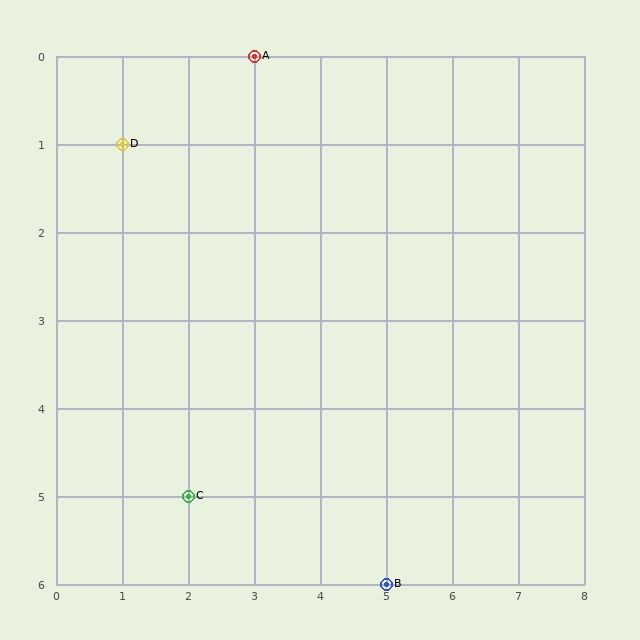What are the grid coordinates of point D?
Point D is at grid coordinates (1, 1).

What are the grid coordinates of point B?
Point B is at grid coordinates (5, 6).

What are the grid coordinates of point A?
Point A is at grid coordinates (3, 0).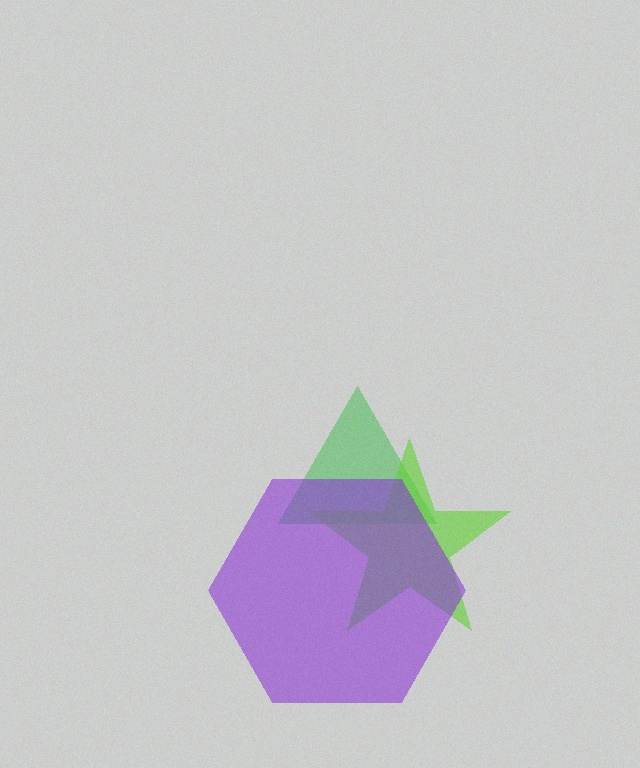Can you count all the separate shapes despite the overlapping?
Yes, there are 3 separate shapes.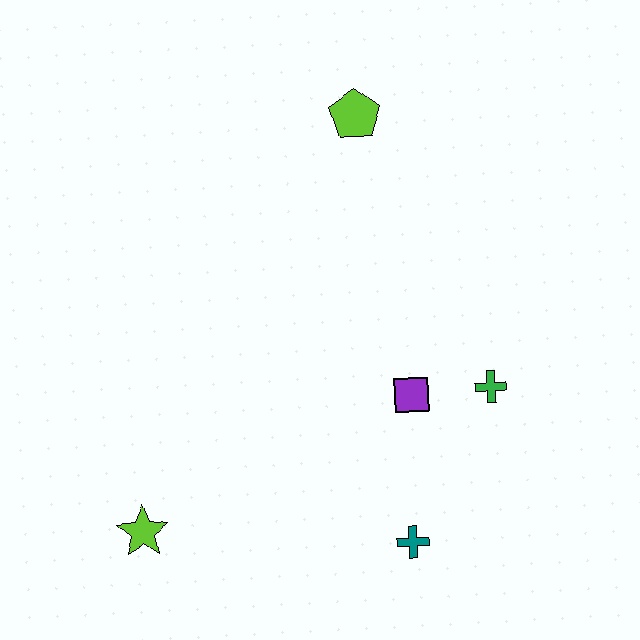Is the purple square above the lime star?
Yes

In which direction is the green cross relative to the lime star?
The green cross is to the right of the lime star.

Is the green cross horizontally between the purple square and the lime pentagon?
No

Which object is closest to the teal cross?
The purple square is closest to the teal cross.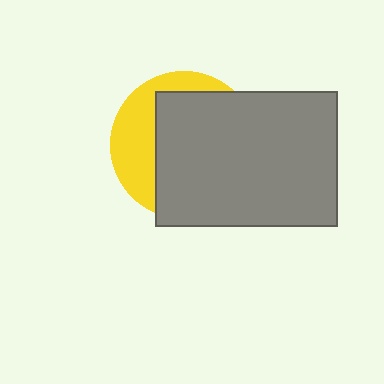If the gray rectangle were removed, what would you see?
You would see the complete yellow circle.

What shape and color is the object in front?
The object in front is a gray rectangle.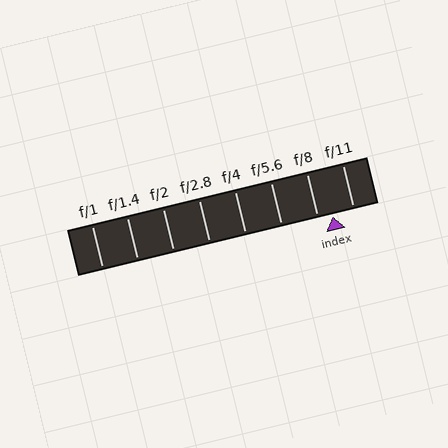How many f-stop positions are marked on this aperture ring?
There are 8 f-stop positions marked.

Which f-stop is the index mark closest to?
The index mark is closest to f/8.